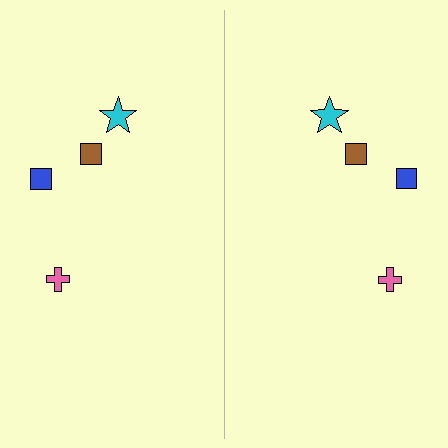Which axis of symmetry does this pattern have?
The pattern has a vertical axis of symmetry running through the center of the image.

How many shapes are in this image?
There are 8 shapes in this image.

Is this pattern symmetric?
Yes, this pattern has bilateral (reflection) symmetry.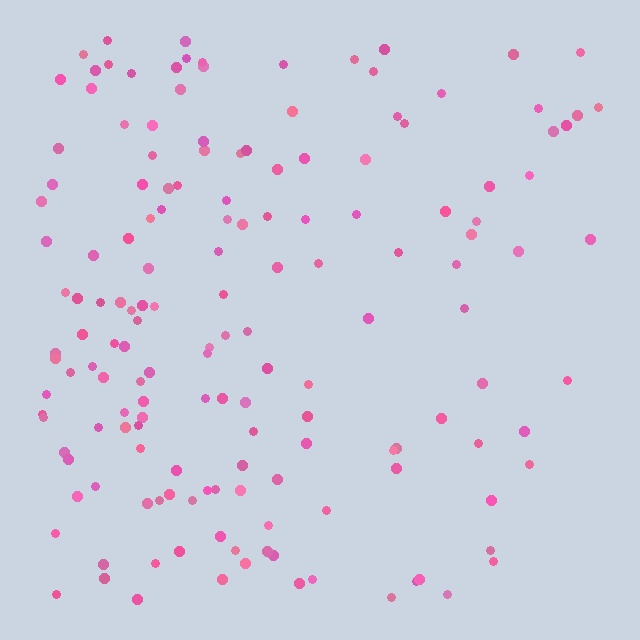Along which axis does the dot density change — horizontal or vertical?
Horizontal.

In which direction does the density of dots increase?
From right to left, with the left side densest.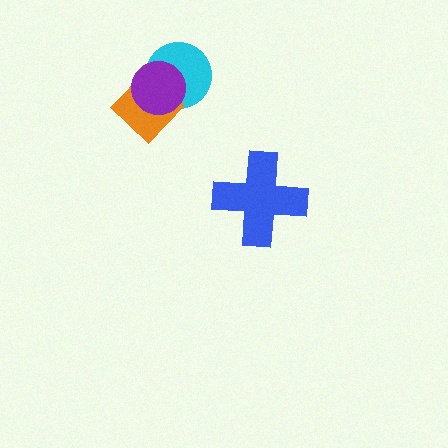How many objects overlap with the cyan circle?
2 objects overlap with the cyan circle.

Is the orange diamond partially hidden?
Yes, it is partially covered by another shape.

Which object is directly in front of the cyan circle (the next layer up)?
The orange diamond is directly in front of the cyan circle.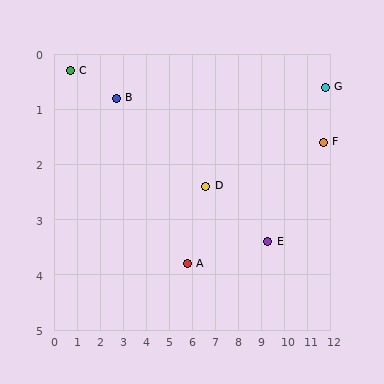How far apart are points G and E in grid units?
Points G and E are about 3.8 grid units apart.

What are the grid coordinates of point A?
Point A is at approximately (5.8, 3.8).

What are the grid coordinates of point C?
Point C is at approximately (0.7, 0.3).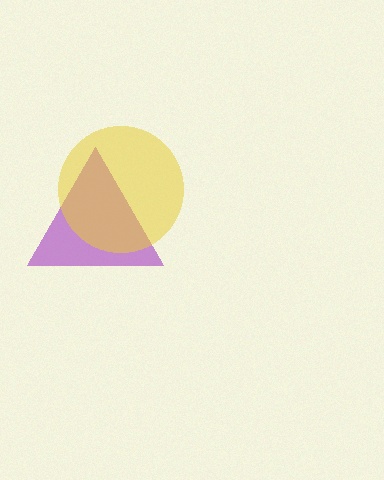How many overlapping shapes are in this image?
There are 2 overlapping shapes in the image.